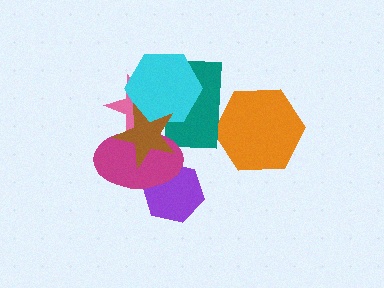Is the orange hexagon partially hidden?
Yes, it is partially covered by another shape.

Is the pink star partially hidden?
Yes, it is partially covered by another shape.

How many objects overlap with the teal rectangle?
5 objects overlap with the teal rectangle.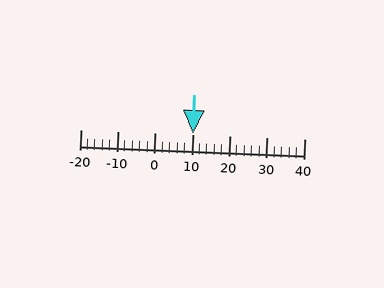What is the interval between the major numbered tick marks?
The major tick marks are spaced 10 units apart.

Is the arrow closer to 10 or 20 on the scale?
The arrow is closer to 10.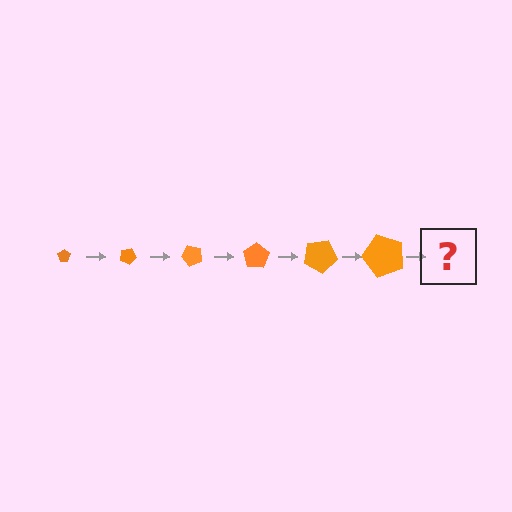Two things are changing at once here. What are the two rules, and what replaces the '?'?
The two rules are that the pentagon grows larger each step and it rotates 25 degrees each step. The '?' should be a pentagon, larger than the previous one and rotated 150 degrees from the start.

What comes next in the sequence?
The next element should be a pentagon, larger than the previous one and rotated 150 degrees from the start.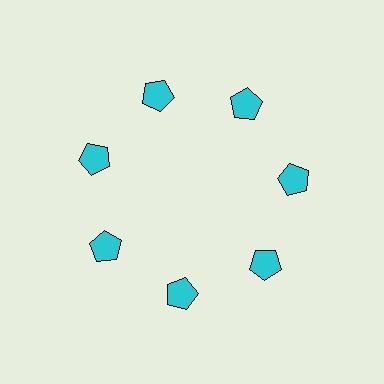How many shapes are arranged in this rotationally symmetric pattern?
There are 7 shapes, arranged in 7 groups of 1.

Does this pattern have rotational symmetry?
Yes, this pattern has 7-fold rotational symmetry. It looks the same after rotating 51 degrees around the center.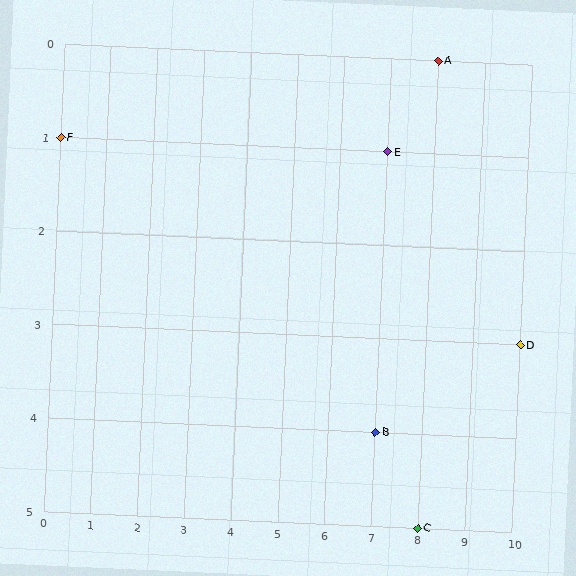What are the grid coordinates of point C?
Point C is at grid coordinates (8, 5).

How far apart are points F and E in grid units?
Points F and E are 7 columns apart.